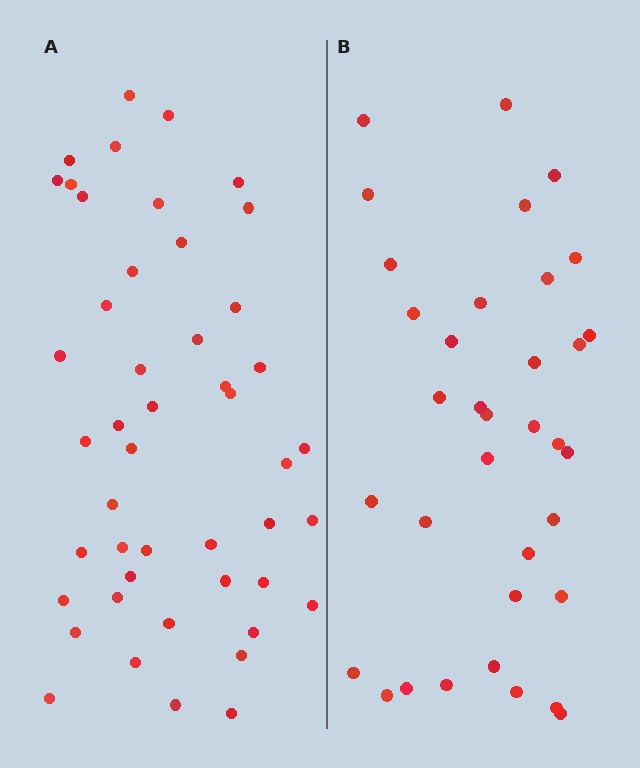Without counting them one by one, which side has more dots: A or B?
Region A (the left region) has more dots.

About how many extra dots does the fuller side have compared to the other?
Region A has roughly 12 or so more dots than region B.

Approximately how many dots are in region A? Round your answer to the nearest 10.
About 50 dots. (The exact count is 47, which rounds to 50.)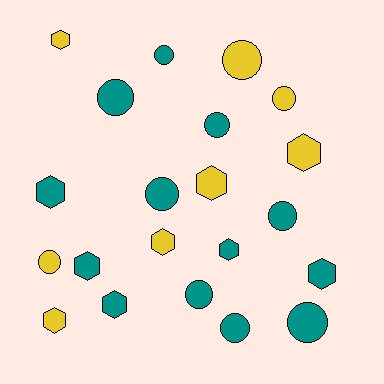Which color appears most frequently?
Teal, with 13 objects.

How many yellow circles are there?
There are 3 yellow circles.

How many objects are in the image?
There are 21 objects.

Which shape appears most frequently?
Circle, with 11 objects.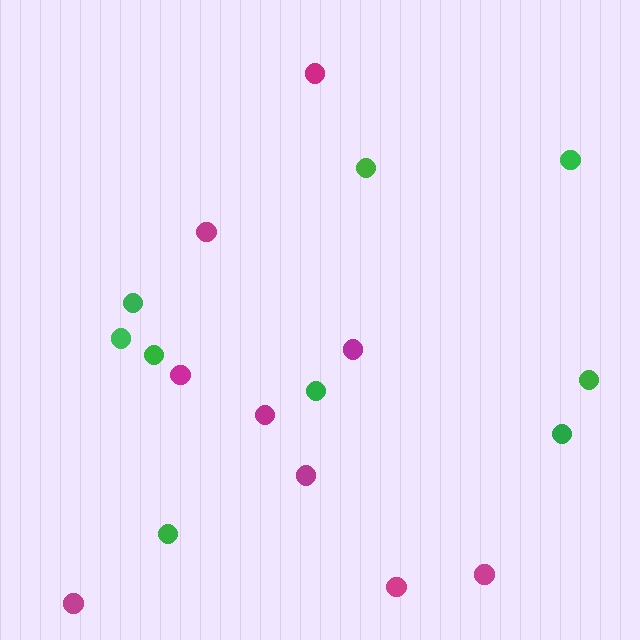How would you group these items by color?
There are 2 groups: one group of green circles (9) and one group of magenta circles (9).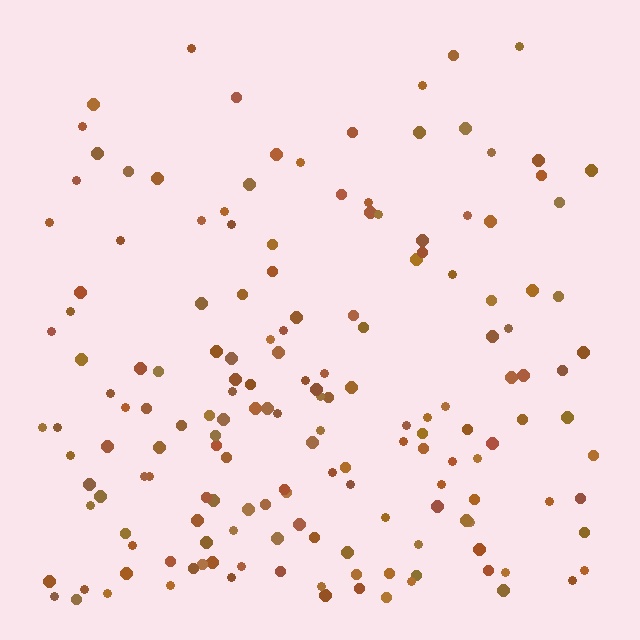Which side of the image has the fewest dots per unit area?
The top.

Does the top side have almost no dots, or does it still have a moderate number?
Still a moderate number, just noticeably fewer than the bottom.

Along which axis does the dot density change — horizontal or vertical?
Vertical.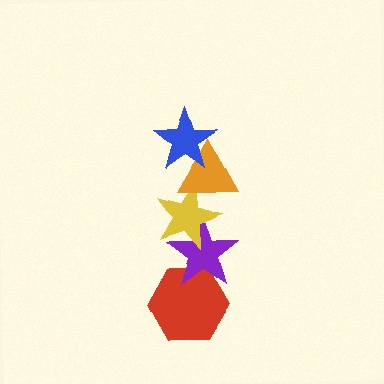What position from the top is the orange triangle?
The orange triangle is 2nd from the top.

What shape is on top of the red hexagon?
The purple star is on top of the red hexagon.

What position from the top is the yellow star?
The yellow star is 3rd from the top.